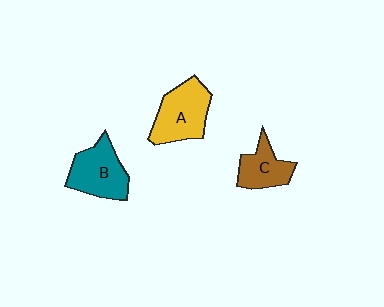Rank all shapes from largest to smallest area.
From largest to smallest: A (yellow), B (teal), C (brown).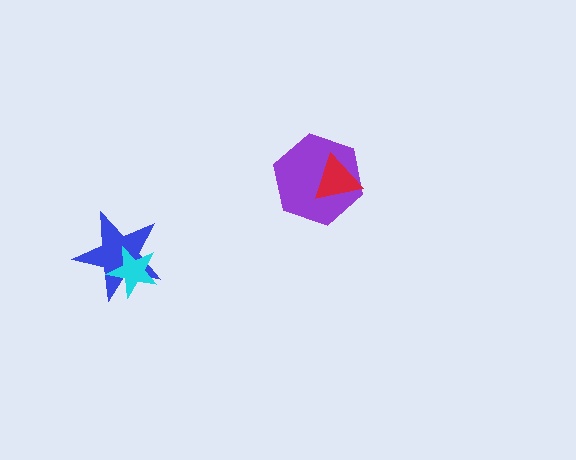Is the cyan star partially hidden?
No, no other shape covers it.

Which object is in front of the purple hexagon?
The red triangle is in front of the purple hexagon.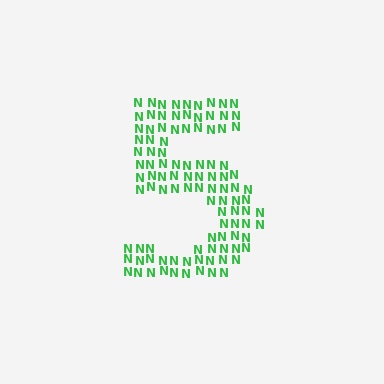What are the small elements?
The small elements are letter N's.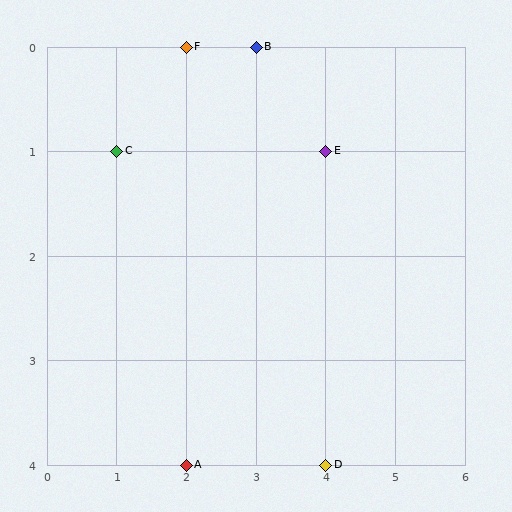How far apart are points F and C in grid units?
Points F and C are 1 column and 1 row apart (about 1.4 grid units diagonally).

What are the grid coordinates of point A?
Point A is at grid coordinates (2, 4).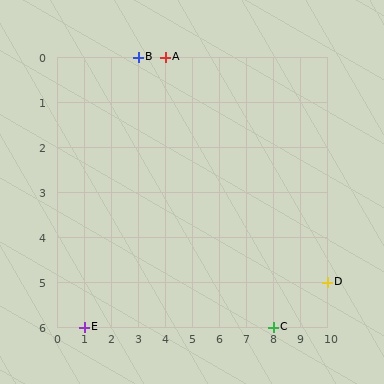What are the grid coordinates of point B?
Point B is at grid coordinates (3, 0).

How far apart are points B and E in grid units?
Points B and E are 2 columns and 6 rows apart (about 6.3 grid units diagonally).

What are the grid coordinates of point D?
Point D is at grid coordinates (10, 5).